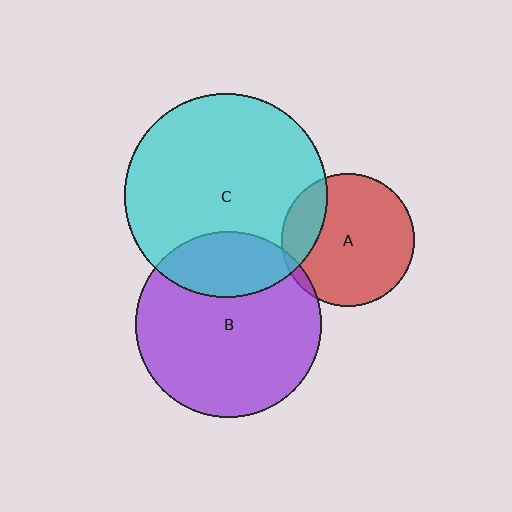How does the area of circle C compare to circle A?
Approximately 2.3 times.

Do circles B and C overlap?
Yes.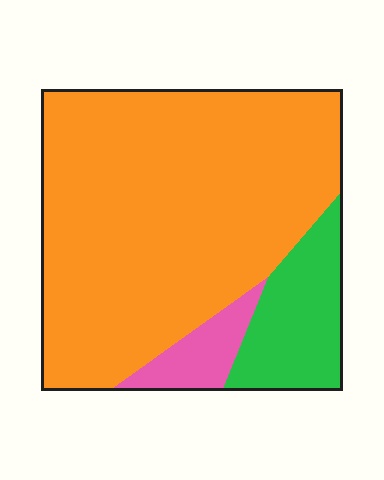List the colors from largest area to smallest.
From largest to smallest: orange, green, pink.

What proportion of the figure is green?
Green takes up about one sixth (1/6) of the figure.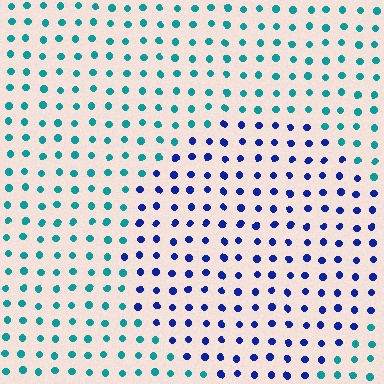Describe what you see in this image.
The image is filled with small teal elements in a uniform arrangement. A circle-shaped region is visible where the elements are tinted to a slightly different hue, forming a subtle color boundary.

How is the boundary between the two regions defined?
The boundary is defined purely by a slight shift in hue (about 52 degrees). Spacing, size, and orientation are identical on both sides.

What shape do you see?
I see a circle.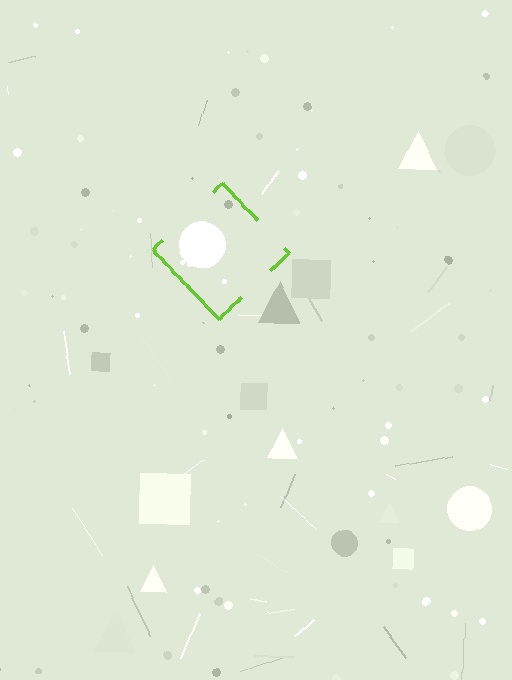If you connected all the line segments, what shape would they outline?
They would outline a diamond.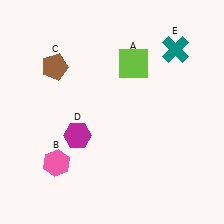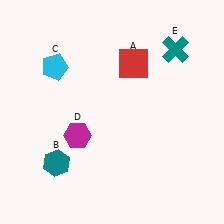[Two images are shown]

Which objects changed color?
A changed from lime to red. B changed from pink to teal. C changed from brown to cyan.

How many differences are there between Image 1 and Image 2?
There are 3 differences between the two images.